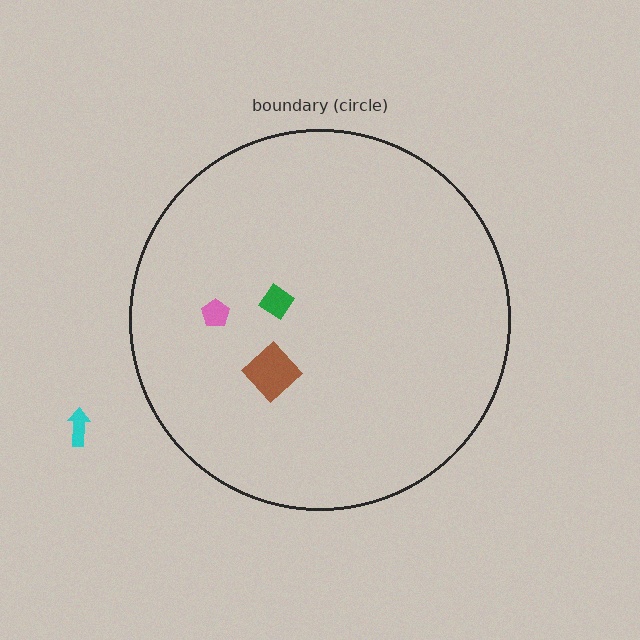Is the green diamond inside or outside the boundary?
Inside.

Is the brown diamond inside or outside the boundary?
Inside.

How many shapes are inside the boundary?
3 inside, 1 outside.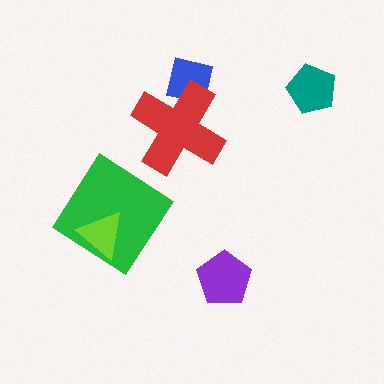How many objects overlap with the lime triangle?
1 object overlaps with the lime triangle.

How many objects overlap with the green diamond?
1 object overlaps with the green diamond.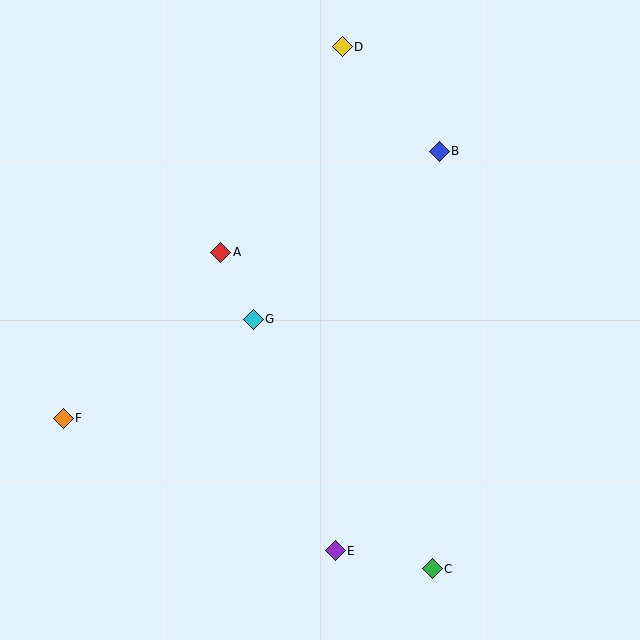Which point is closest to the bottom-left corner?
Point F is closest to the bottom-left corner.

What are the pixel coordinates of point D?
Point D is at (342, 47).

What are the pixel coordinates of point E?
Point E is at (335, 551).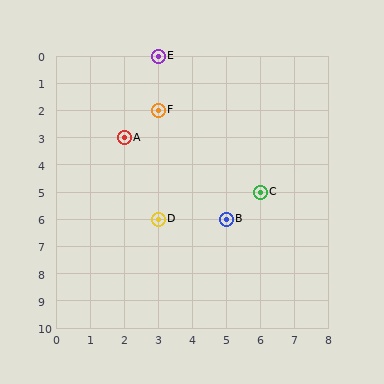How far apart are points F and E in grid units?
Points F and E are 2 rows apart.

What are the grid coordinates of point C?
Point C is at grid coordinates (6, 5).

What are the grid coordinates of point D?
Point D is at grid coordinates (3, 6).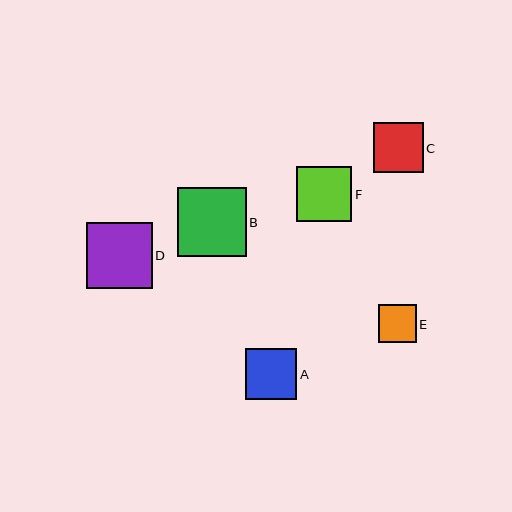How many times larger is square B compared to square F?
Square B is approximately 1.2 times the size of square F.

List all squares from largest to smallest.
From largest to smallest: B, D, F, A, C, E.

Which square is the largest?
Square B is the largest with a size of approximately 69 pixels.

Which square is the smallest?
Square E is the smallest with a size of approximately 38 pixels.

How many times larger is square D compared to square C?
Square D is approximately 1.3 times the size of square C.